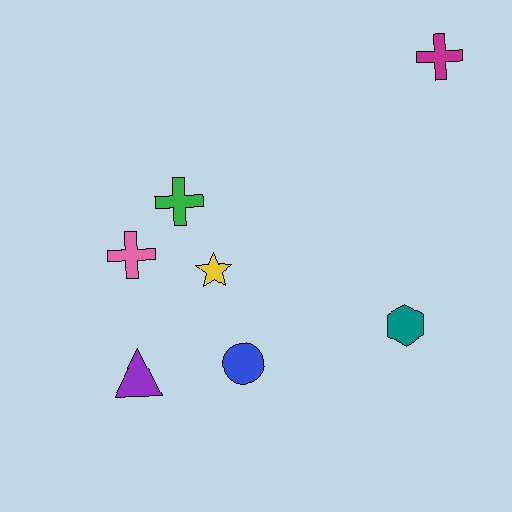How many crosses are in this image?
There are 3 crosses.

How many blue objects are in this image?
There is 1 blue object.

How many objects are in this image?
There are 7 objects.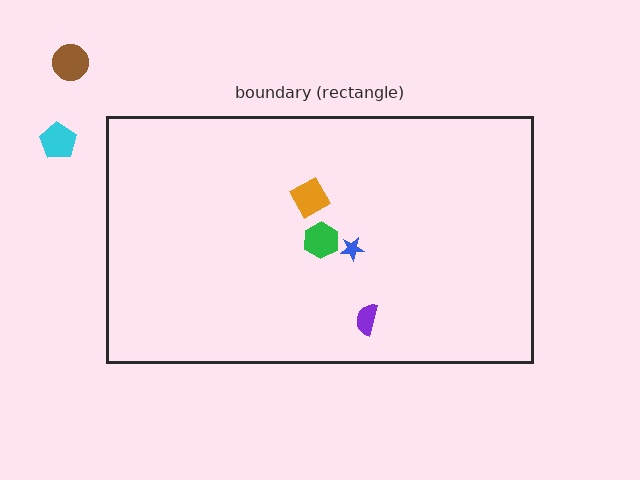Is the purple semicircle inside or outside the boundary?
Inside.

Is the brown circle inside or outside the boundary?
Outside.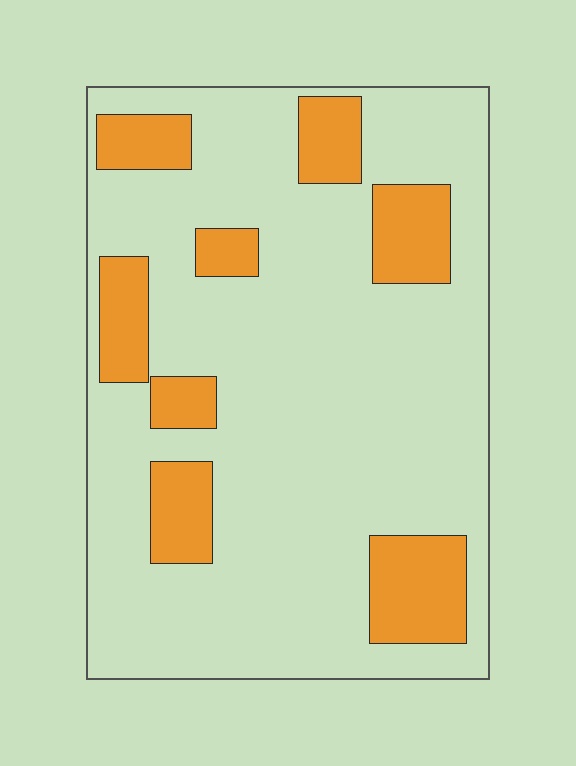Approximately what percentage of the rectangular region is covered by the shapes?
Approximately 20%.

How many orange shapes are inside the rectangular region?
8.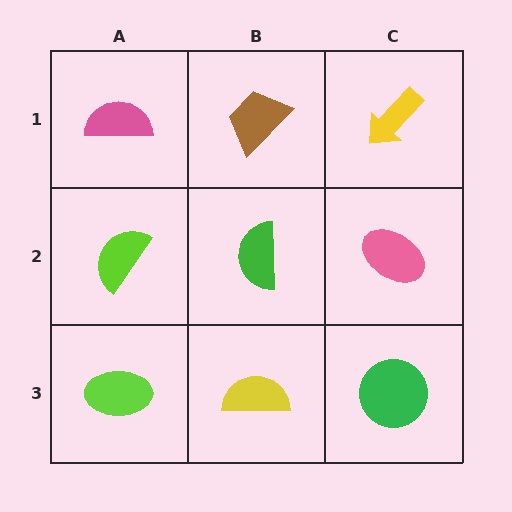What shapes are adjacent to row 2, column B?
A brown trapezoid (row 1, column B), a yellow semicircle (row 3, column B), a lime semicircle (row 2, column A), a pink ellipse (row 2, column C).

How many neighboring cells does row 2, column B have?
4.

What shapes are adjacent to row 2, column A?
A pink semicircle (row 1, column A), a lime ellipse (row 3, column A), a green semicircle (row 2, column B).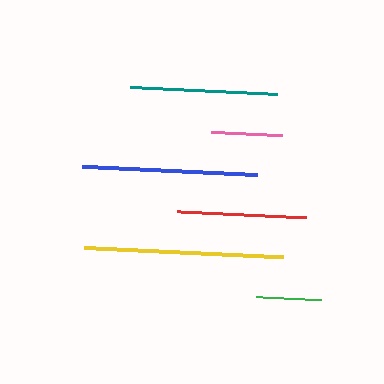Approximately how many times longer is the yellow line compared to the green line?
The yellow line is approximately 3.1 times the length of the green line.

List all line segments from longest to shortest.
From longest to shortest: yellow, blue, teal, red, pink, green.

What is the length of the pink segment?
The pink segment is approximately 71 pixels long.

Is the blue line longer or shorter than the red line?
The blue line is longer than the red line.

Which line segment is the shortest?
The green line is the shortest at approximately 65 pixels.